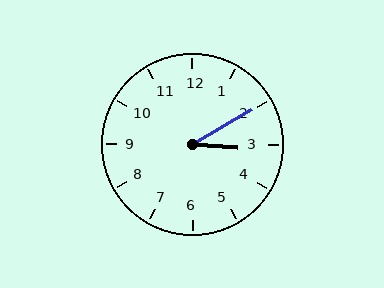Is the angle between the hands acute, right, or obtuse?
It is acute.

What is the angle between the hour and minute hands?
Approximately 35 degrees.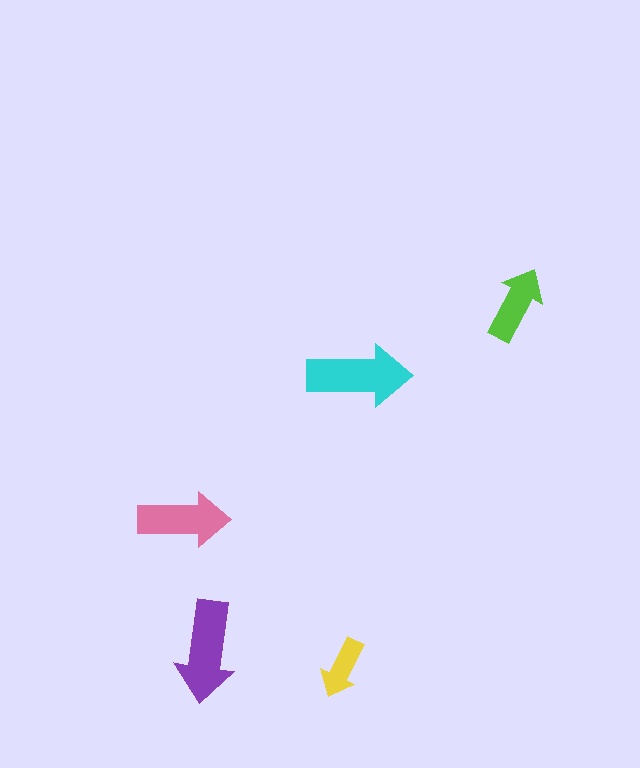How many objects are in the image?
There are 5 objects in the image.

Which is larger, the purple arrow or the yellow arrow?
The purple one.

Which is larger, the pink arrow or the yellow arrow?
The pink one.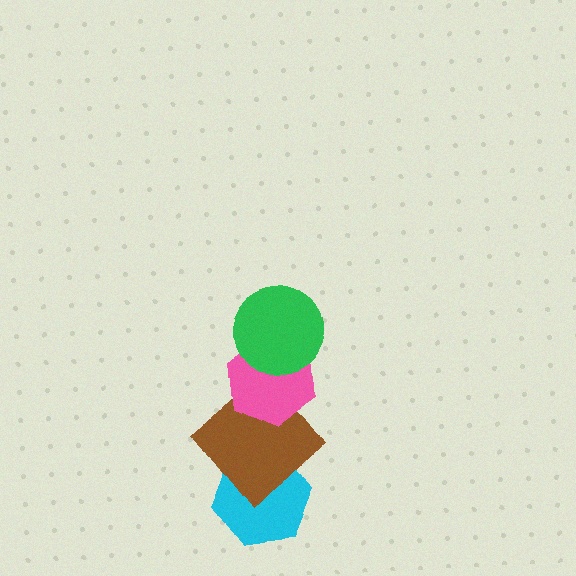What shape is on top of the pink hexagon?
The green circle is on top of the pink hexagon.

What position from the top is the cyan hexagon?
The cyan hexagon is 4th from the top.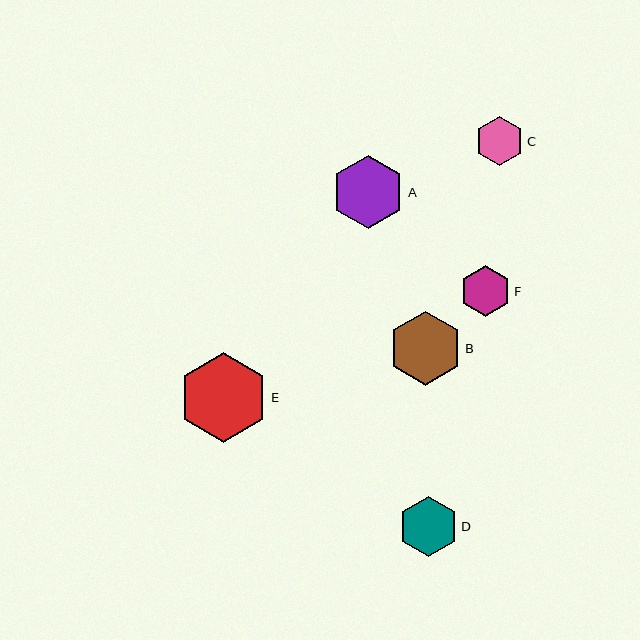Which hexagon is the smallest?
Hexagon C is the smallest with a size of approximately 49 pixels.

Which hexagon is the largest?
Hexagon E is the largest with a size of approximately 90 pixels.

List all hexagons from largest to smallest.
From largest to smallest: E, B, A, D, F, C.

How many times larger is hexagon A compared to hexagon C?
Hexagon A is approximately 1.5 times the size of hexagon C.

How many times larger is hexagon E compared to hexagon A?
Hexagon E is approximately 1.2 times the size of hexagon A.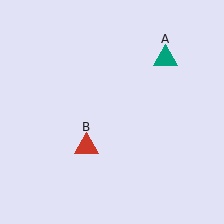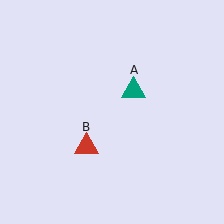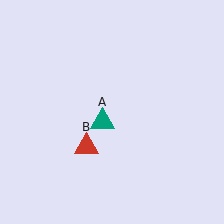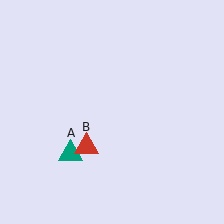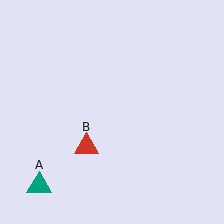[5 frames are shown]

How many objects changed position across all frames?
1 object changed position: teal triangle (object A).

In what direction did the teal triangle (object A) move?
The teal triangle (object A) moved down and to the left.